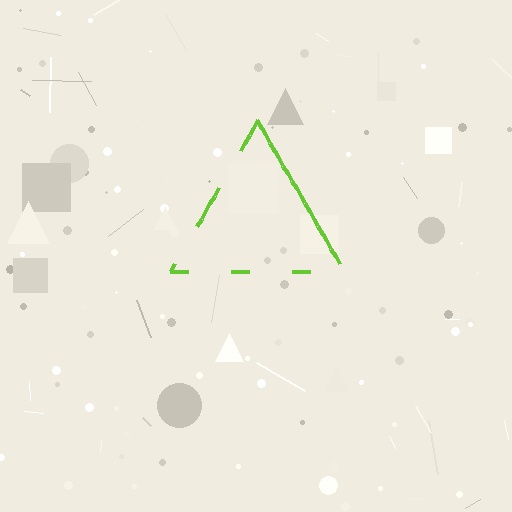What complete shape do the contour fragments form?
The contour fragments form a triangle.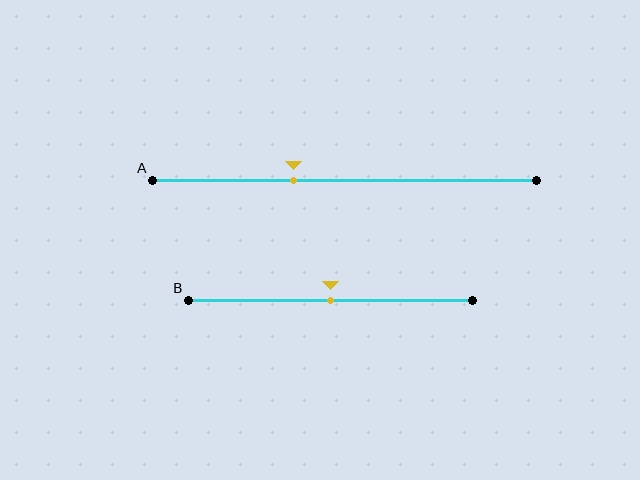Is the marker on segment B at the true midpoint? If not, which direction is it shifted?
Yes, the marker on segment B is at the true midpoint.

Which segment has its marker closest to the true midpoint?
Segment B has its marker closest to the true midpoint.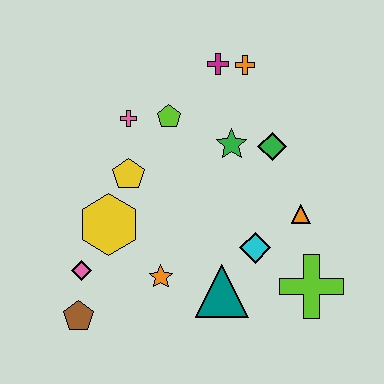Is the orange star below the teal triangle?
No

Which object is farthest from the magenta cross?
The brown pentagon is farthest from the magenta cross.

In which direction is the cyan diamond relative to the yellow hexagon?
The cyan diamond is to the right of the yellow hexagon.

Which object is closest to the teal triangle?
The cyan diamond is closest to the teal triangle.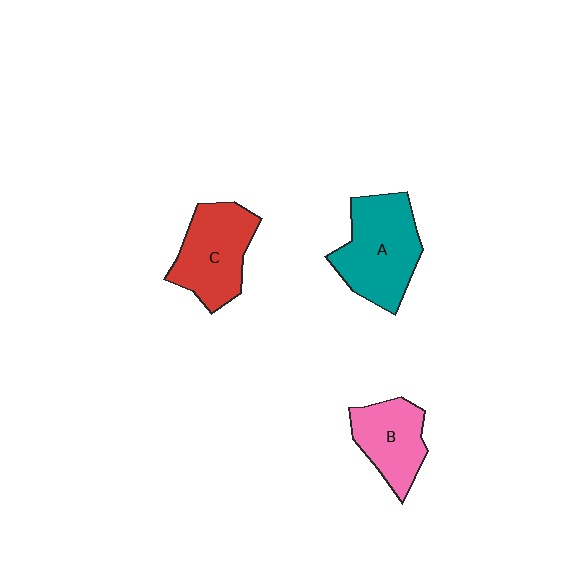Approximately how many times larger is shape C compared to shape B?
Approximately 1.3 times.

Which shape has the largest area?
Shape A (teal).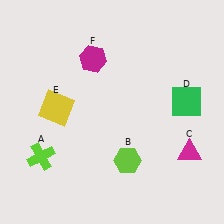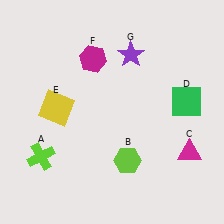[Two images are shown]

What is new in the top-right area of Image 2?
A purple star (G) was added in the top-right area of Image 2.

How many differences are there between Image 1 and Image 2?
There is 1 difference between the two images.